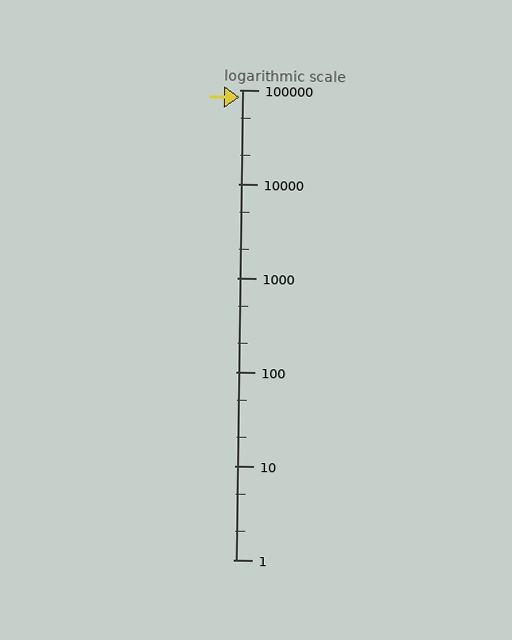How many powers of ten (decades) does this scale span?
The scale spans 5 decades, from 1 to 100000.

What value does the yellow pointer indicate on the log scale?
The pointer indicates approximately 83000.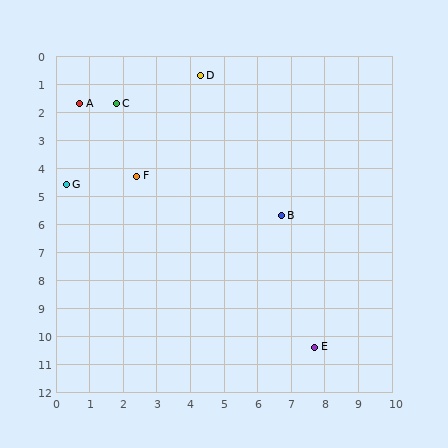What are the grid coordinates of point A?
Point A is at approximately (0.7, 1.7).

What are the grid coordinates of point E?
Point E is at approximately (7.7, 10.4).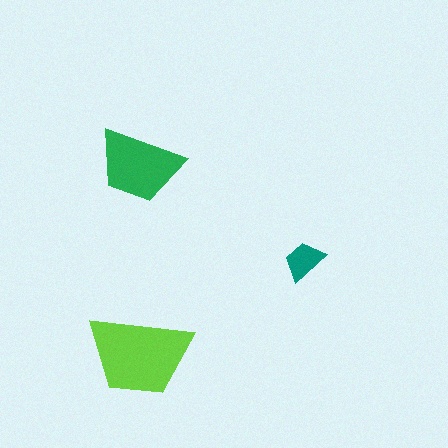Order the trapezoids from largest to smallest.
the lime one, the green one, the teal one.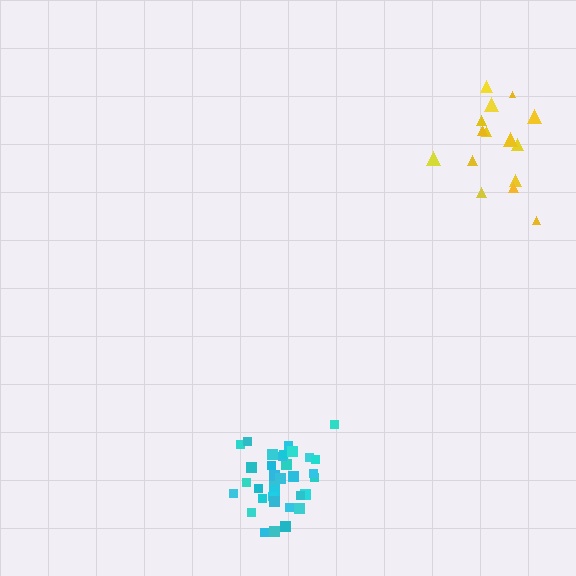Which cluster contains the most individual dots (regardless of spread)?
Cyan (34).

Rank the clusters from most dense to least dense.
cyan, yellow.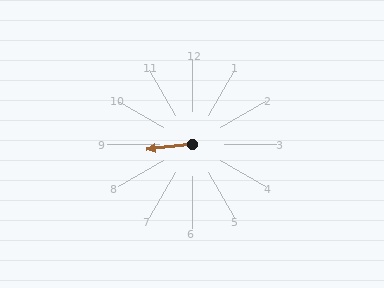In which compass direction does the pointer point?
West.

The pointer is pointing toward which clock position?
Roughly 9 o'clock.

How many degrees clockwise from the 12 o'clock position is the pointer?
Approximately 263 degrees.